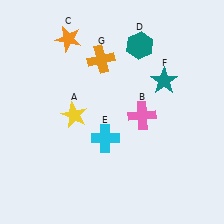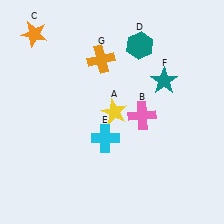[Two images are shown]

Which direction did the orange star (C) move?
The orange star (C) moved left.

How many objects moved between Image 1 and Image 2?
2 objects moved between the two images.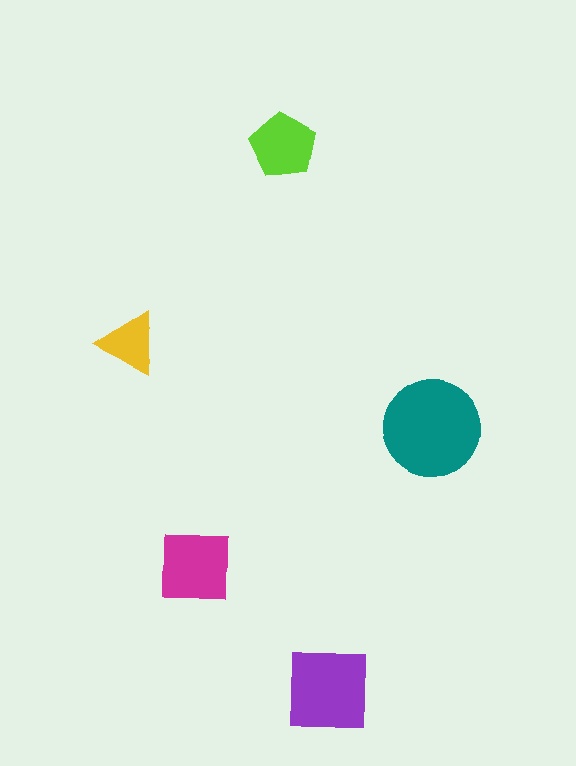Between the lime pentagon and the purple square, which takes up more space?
The purple square.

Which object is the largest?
The teal circle.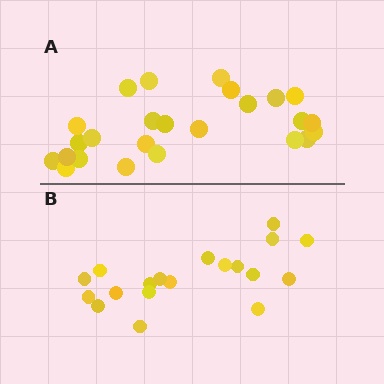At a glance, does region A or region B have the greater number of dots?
Region A (the top region) has more dots.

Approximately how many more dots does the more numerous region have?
Region A has about 6 more dots than region B.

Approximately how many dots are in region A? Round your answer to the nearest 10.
About 20 dots. (The exact count is 25, which rounds to 20.)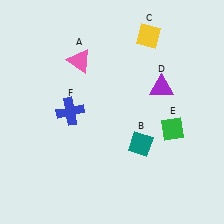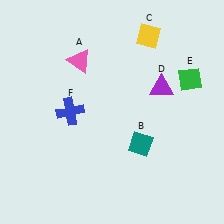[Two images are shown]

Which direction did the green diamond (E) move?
The green diamond (E) moved up.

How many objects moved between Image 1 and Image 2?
1 object moved between the two images.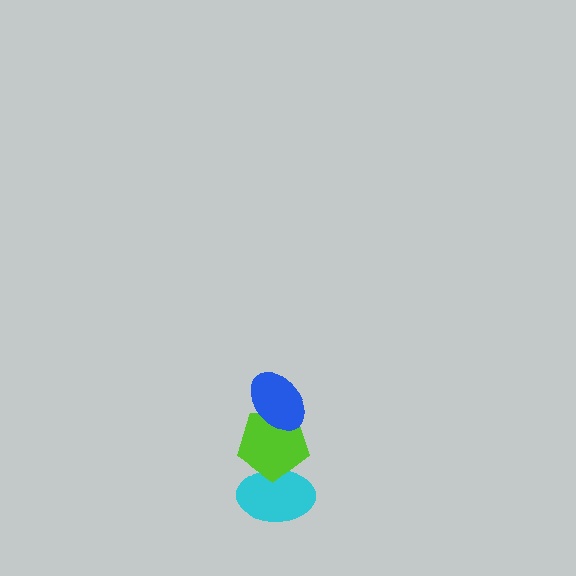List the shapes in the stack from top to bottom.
From top to bottom: the blue ellipse, the lime pentagon, the cyan ellipse.